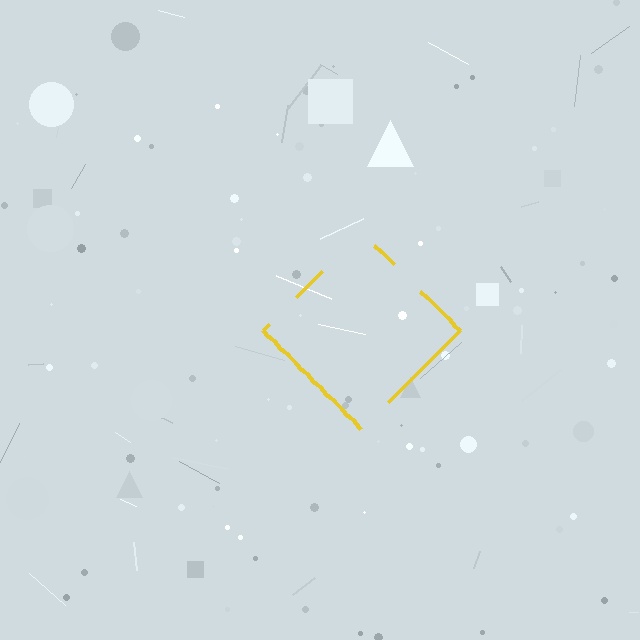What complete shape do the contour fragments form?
The contour fragments form a diamond.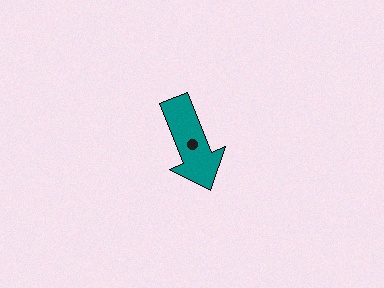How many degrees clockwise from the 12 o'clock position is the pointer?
Approximately 158 degrees.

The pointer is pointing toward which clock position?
Roughly 5 o'clock.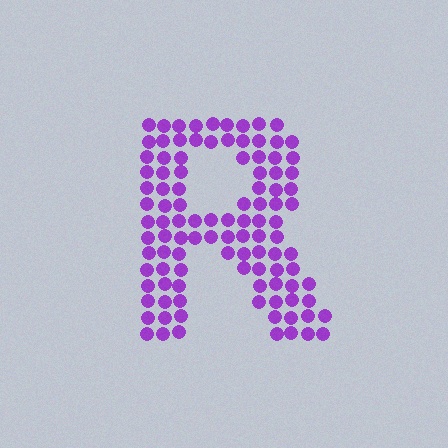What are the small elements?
The small elements are circles.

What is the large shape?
The large shape is the letter R.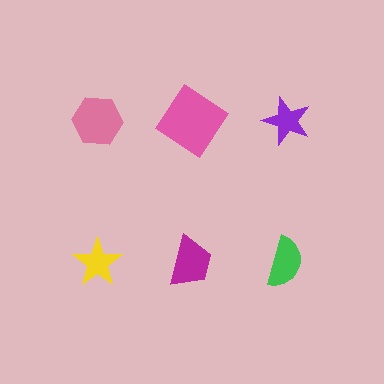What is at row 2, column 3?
A green semicircle.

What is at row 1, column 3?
A purple star.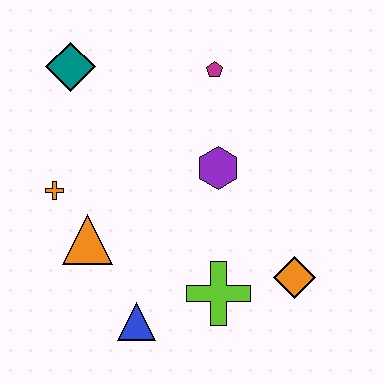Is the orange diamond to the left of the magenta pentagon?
No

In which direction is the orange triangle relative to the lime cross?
The orange triangle is to the left of the lime cross.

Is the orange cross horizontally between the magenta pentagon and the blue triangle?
No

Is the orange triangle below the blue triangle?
No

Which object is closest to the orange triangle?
The orange cross is closest to the orange triangle.